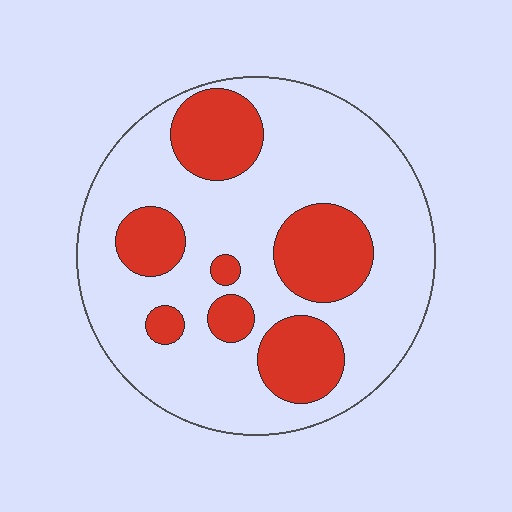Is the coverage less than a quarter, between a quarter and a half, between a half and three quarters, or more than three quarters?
Between a quarter and a half.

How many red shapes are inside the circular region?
7.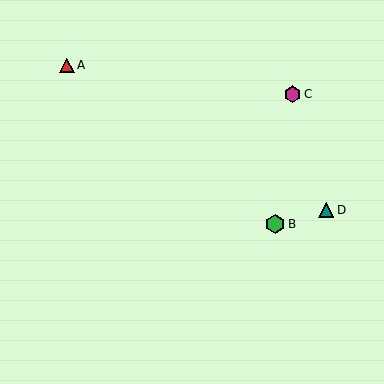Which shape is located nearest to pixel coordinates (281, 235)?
The green hexagon (labeled B) at (275, 224) is nearest to that location.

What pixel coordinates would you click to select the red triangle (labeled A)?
Click at (67, 65) to select the red triangle A.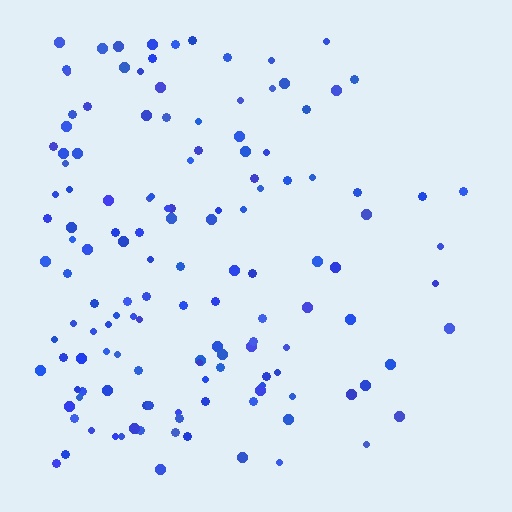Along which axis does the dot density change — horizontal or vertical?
Horizontal.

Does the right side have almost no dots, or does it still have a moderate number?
Still a moderate number, just noticeably fewer than the left.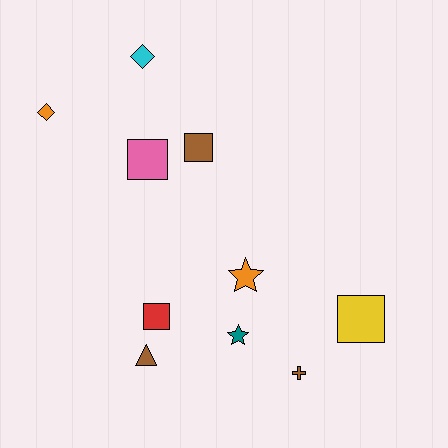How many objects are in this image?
There are 10 objects.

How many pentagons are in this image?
There are no pentagons.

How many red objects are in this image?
There is 1 red object.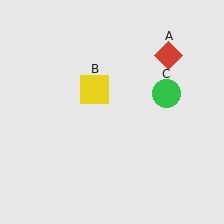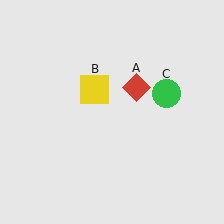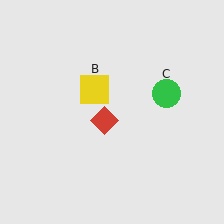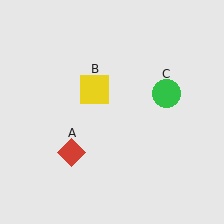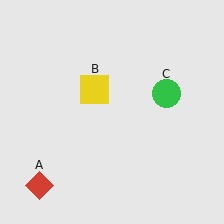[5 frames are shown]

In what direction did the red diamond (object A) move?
The red diamond (object A) moved down and to the left.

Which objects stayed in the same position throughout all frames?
Yellow square (object B) and green circle (object C) remained stationary.